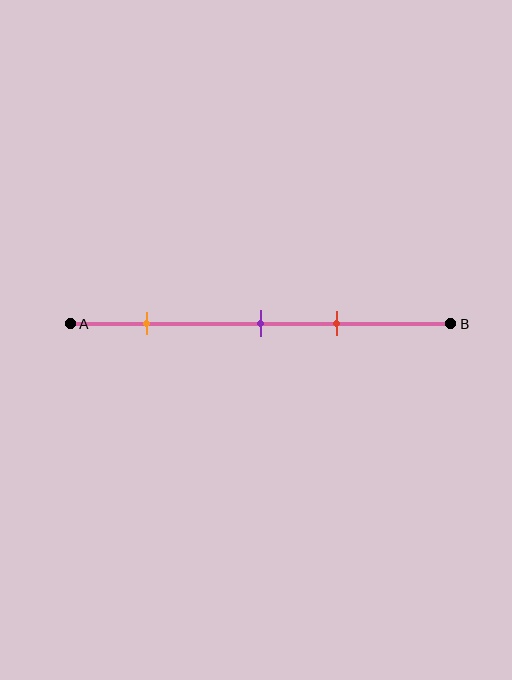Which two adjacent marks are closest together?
The purple and red marks are the closest adjacent pair.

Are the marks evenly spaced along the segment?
No, the marks are not evenly spaced.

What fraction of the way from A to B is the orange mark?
The orange mark is approximately 20% (0.2) of the way from A to B.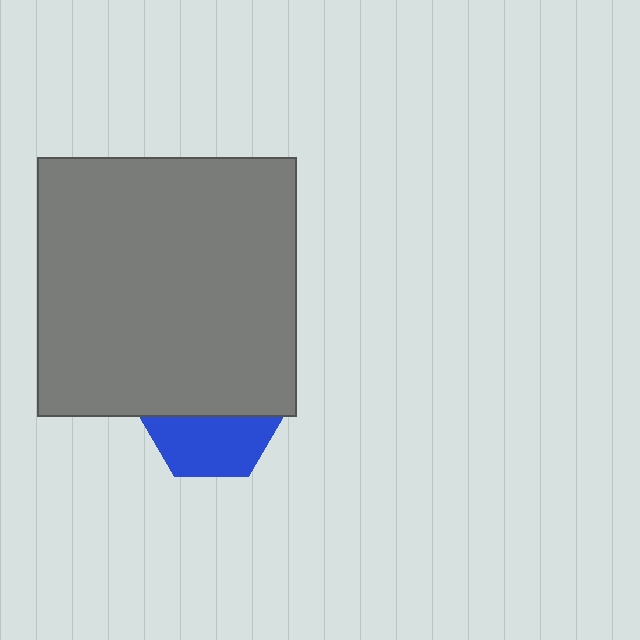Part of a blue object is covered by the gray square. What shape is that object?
It is a hexagon.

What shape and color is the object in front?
The object in front is a gray square.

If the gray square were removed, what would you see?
You would see the complete blue hexagon.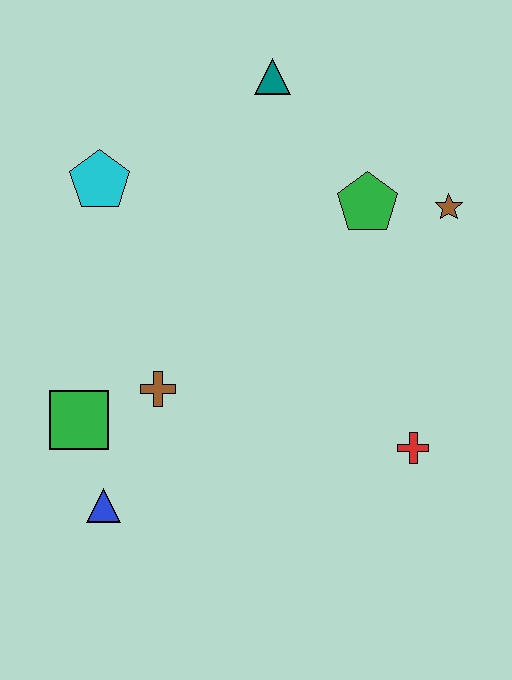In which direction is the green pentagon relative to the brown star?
The green pentagon is to the left of the brown star.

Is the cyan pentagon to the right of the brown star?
No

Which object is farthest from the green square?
The brown star is farthest from the green square.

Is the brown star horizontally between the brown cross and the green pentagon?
No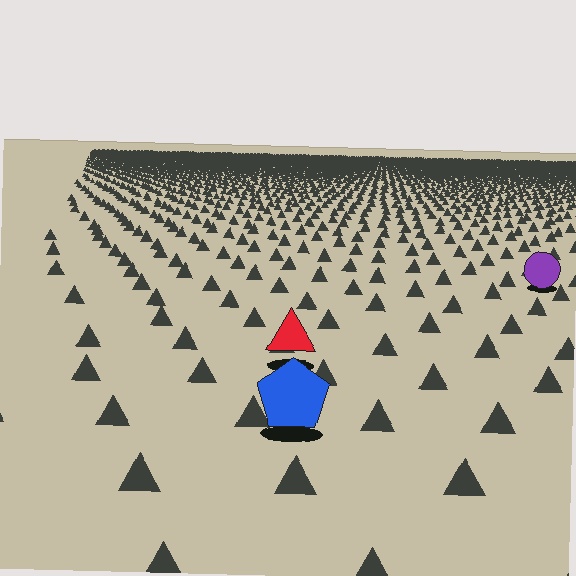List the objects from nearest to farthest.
From nearest to farthest: the blue pentagon, the red triangle, the purple circle.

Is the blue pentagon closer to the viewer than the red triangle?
Yes. The blue pentagon is closer — you can tell from the texture gradient: the ground texture is coarser near it.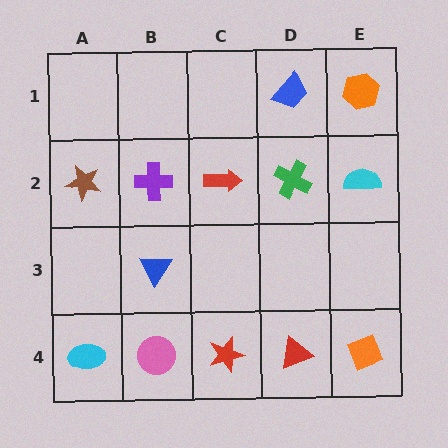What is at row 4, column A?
A cyan ellipse.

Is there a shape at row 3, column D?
No, that cell is empty.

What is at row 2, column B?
A purple cross.